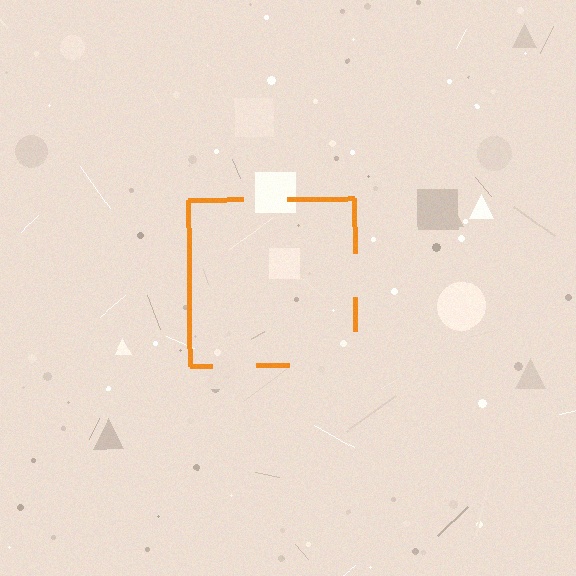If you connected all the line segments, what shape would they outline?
They would outline a square.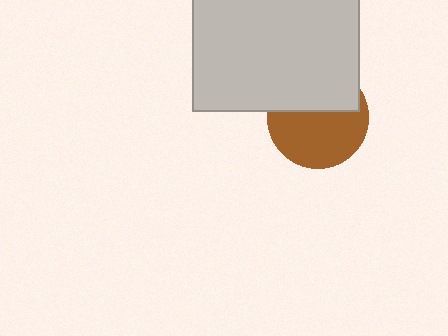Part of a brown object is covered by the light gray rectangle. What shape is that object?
It is a circle.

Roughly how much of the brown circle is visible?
About half of it is visible (roughly 59%).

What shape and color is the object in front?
The object in front is a light gray rectangle.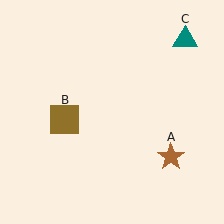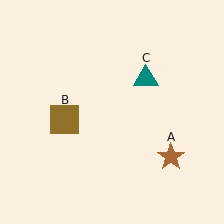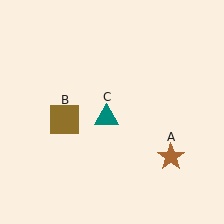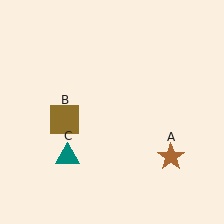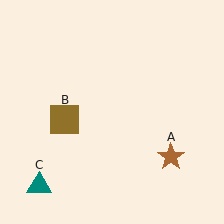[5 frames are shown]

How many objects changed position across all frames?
1 object changed position: teal triangle (object C).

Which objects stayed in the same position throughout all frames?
Brown star (object A) and brown square (object B) remained stationary.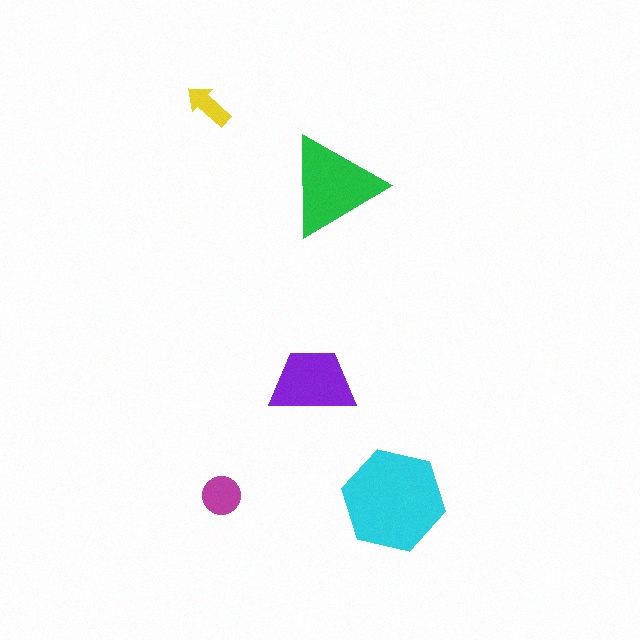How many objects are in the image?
There are 5 objects in the image.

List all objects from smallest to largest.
The yellow arrow, the magenta circle, the purple trapezoid, the green triangle, the cyan hexagon.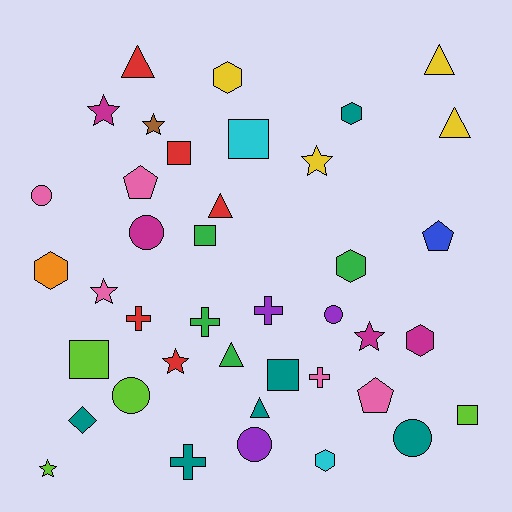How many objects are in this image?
There are 40 objects.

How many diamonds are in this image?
There is 1 diamond.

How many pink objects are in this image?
There are 5 pink objects.